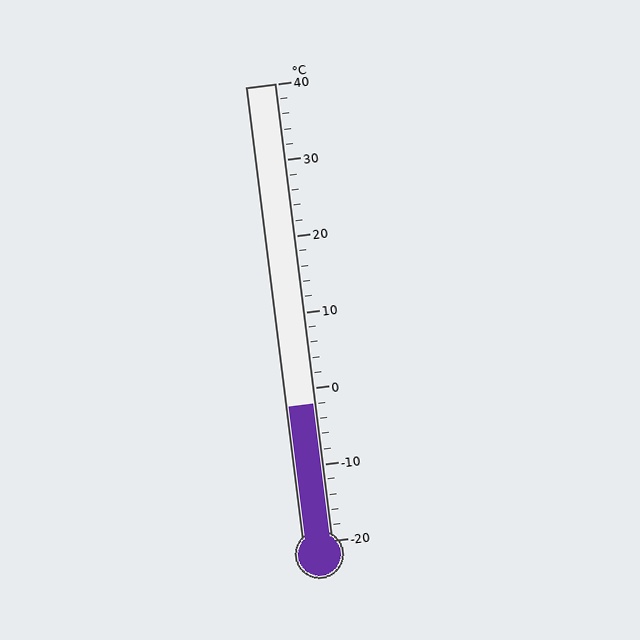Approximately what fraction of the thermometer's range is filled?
The thermometer is filled to approximately 30% of its range.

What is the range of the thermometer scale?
The thermometer scale ranges from -20°C to 40°C.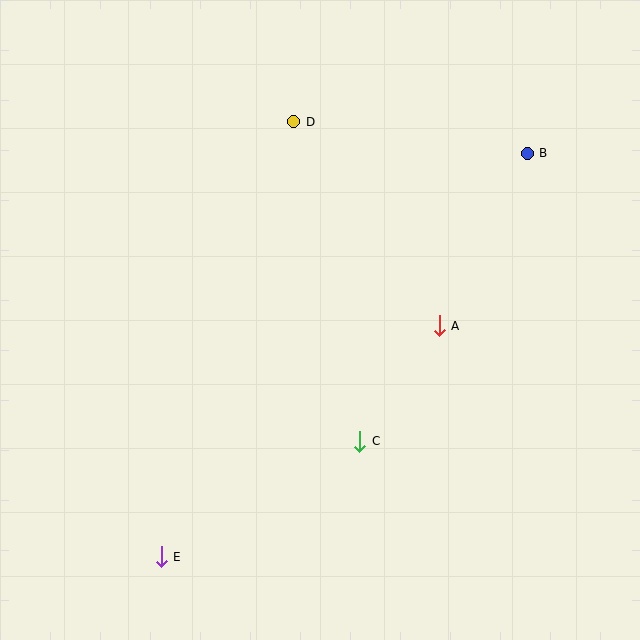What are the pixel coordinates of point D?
Point D is at (294, 122).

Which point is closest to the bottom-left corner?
Point E is closest to the bottom-left corner.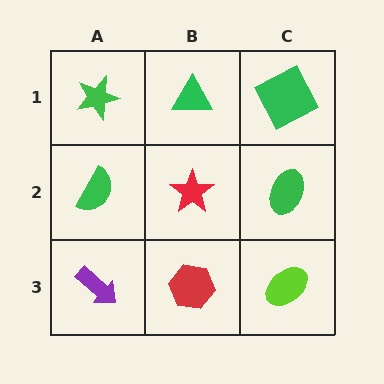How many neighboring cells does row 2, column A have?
3.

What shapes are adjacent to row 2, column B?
A green triangle (row 1, column B), a red hexagon (row 3, column B), a green semicircle (row 2, column A), a green ellipse (row 2, column C).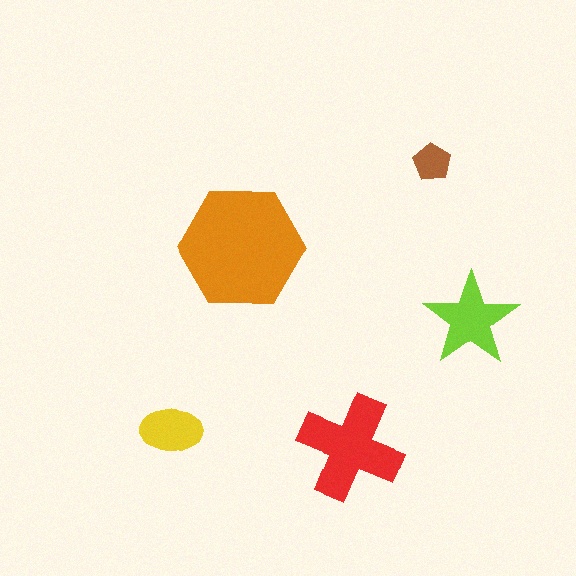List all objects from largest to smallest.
The orange hexagon, the red cross, the lime star, the yellow ellipse, the brown pentagon.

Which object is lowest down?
The red cross is bottommost.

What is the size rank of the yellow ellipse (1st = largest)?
4th.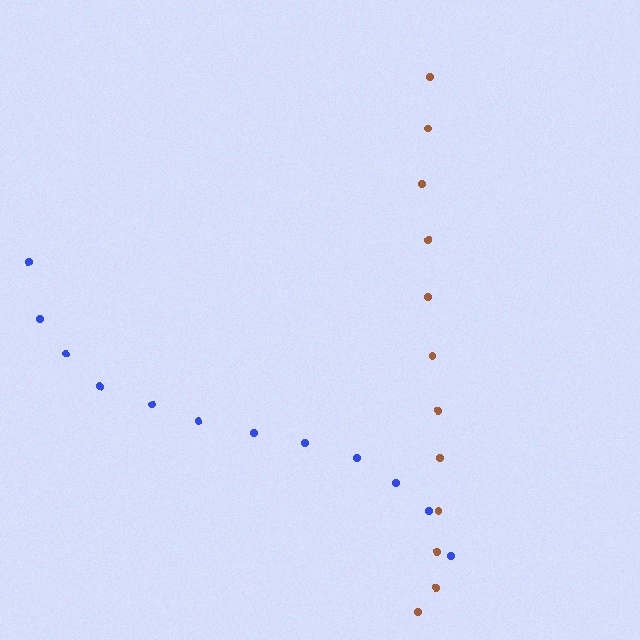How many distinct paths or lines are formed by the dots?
There are 2 distinct paths.